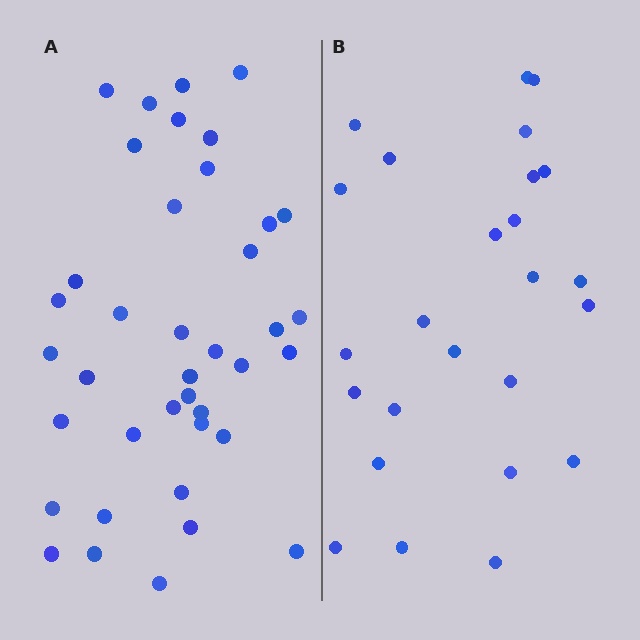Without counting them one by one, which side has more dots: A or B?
Region A (the left region) has more dots.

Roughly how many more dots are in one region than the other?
Region A has approximately 15 more dots than region B.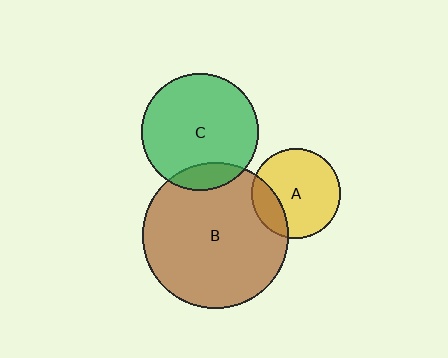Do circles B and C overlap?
Yes.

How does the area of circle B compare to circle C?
Approximately 1.6 times.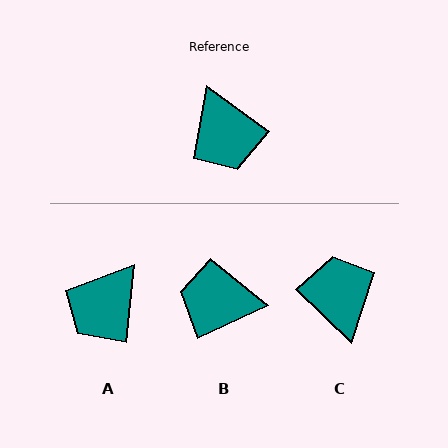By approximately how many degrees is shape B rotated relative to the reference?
Approximately 120 degrees clockwise.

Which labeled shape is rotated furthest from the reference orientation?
C, about 172 degrees away.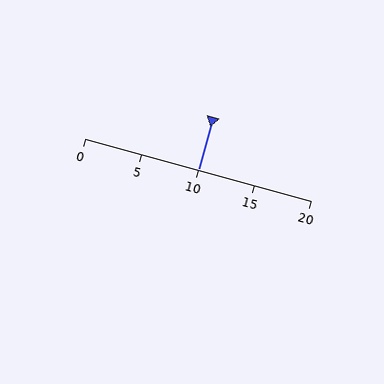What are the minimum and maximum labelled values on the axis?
The axis runs from 0 to 20.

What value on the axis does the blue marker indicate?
The marker indicates approximately 10.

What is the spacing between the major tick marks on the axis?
The major ticks are spaced 5 apart.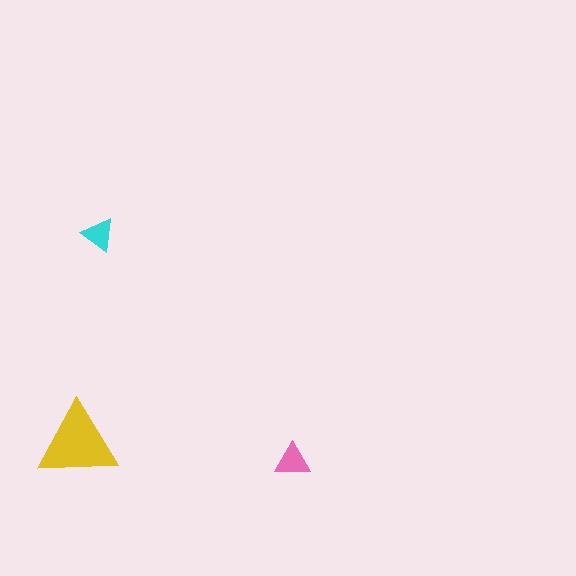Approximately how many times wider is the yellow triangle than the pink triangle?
About 2.5 times wider.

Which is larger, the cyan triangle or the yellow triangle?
The yellow one.